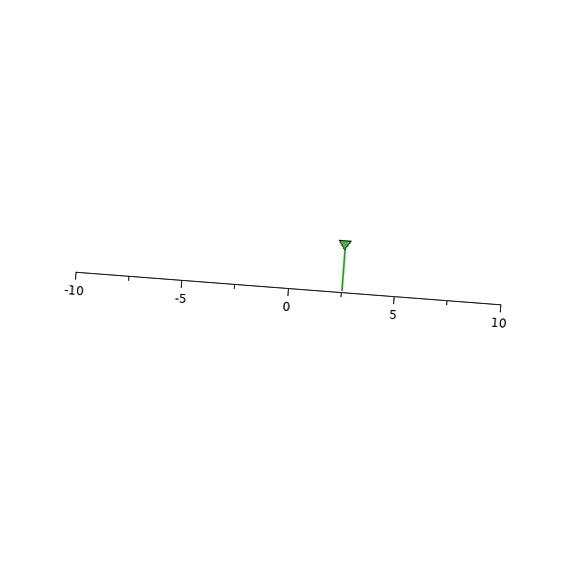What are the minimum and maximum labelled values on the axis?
The axis runs from -10 to 10.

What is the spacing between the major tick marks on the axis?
The major ticks are spaced 5 apart.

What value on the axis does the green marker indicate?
The marker indicates approximately 2.5.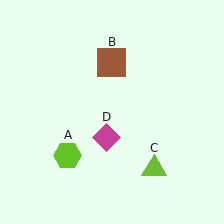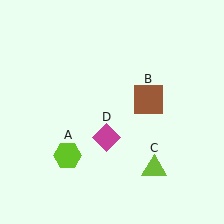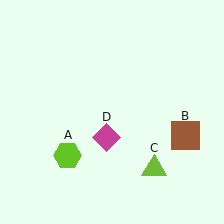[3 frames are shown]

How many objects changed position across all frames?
1 object changed position: brown square (object B).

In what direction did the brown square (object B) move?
The brown square (object B) moved down and to the right.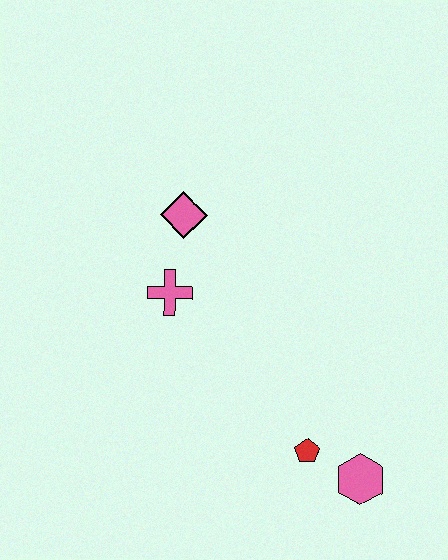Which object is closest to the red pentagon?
The pink hexagon is closest to the red pentagon.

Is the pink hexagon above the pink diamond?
No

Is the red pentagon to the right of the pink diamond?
Yes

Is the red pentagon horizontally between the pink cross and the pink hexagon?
Yes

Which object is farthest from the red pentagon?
The pink diamond is farthest from the red pentagon.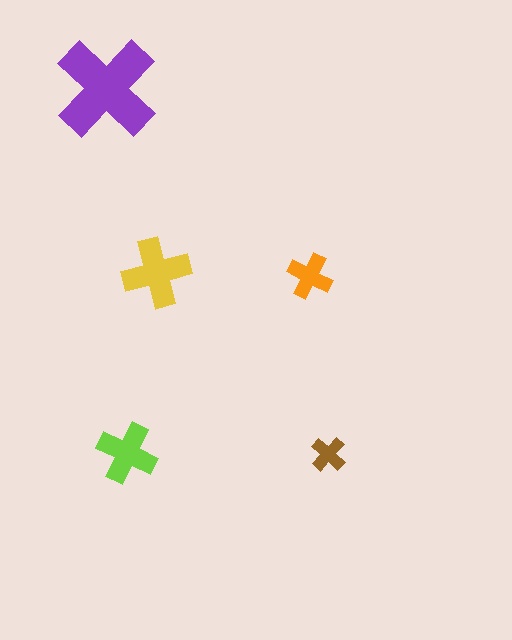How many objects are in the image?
There are 5 objects in the image.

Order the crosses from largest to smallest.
the purple one, the yellow one, the lime one, the orange one, the brown one.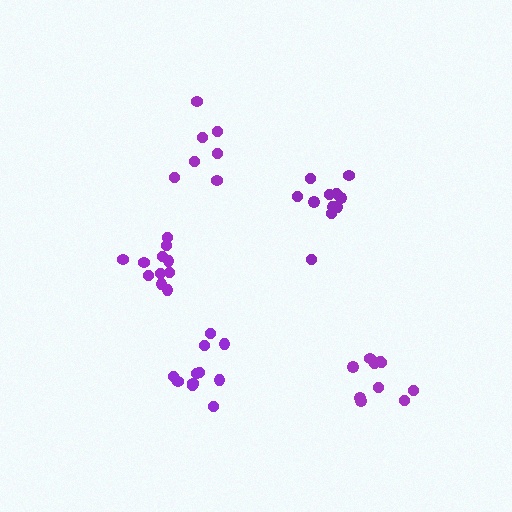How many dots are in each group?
Group 1: 11 dots, Group 2: 7 dots, Group 3: 11 dots, Group 4: 11 dots, Group 5: 11 dots (51 total).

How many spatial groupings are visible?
There are 5 spatial groupings.